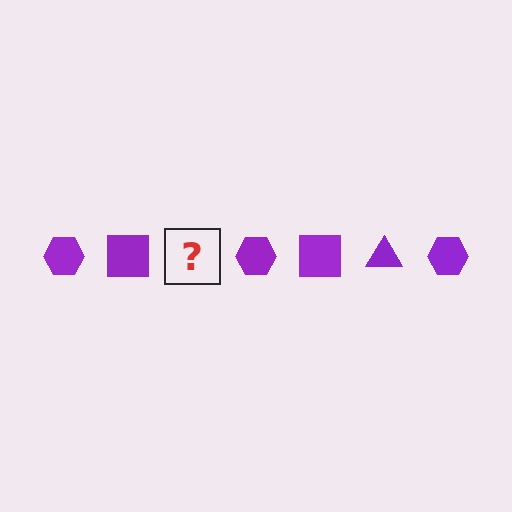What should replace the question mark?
The question mark should be replaced with a purple triangle.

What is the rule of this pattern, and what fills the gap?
The rule is that the pattern cycles through hexagon, square, triangle shapes in purple. The gap should be filled with a purple triangle.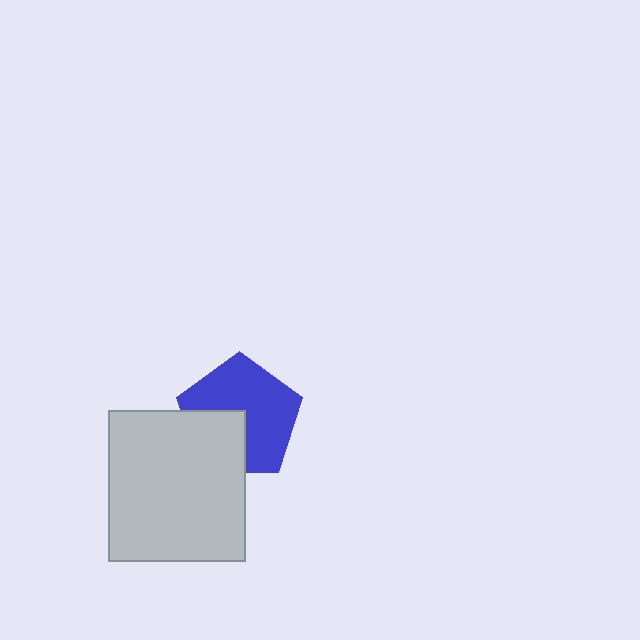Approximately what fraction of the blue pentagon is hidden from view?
Roughly 33% of the blue pentagon is hidden behind the light gray rectangle.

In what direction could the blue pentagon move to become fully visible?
The blue pentagon could move toward the upper-right. That would shift it out from behind the light gray rectangle entirely.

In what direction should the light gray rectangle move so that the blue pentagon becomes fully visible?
The light gray rectangle should move toward the lower-left. That is the shortest direction to clear the overlap and leave the blue pentagon fully visible.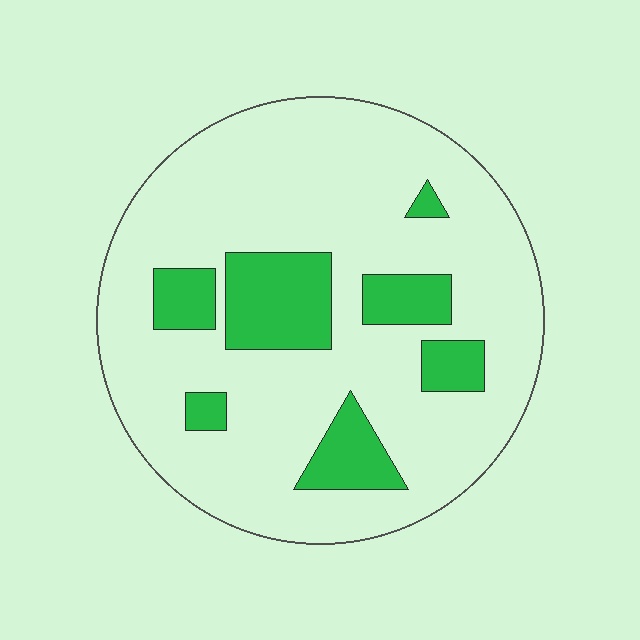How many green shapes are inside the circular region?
7.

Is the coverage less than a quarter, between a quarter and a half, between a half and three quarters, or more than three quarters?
Less than a quarter.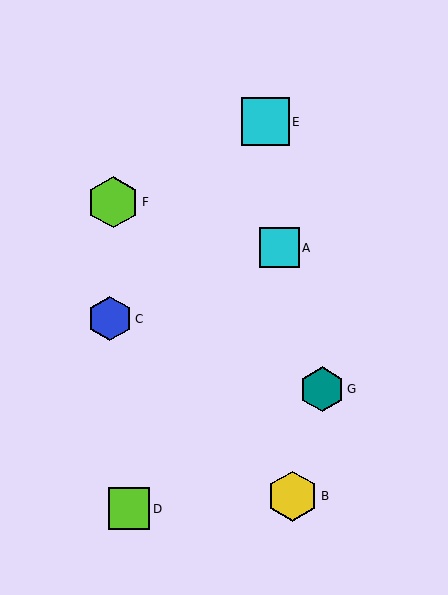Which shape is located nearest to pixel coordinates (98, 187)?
The lime hexagon (labeled F) at (113, 202) is nearest to that location.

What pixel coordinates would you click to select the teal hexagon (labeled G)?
Click at (322, 389) to select the teal hexagon G.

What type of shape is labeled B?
Shape B is a yellow hexagon.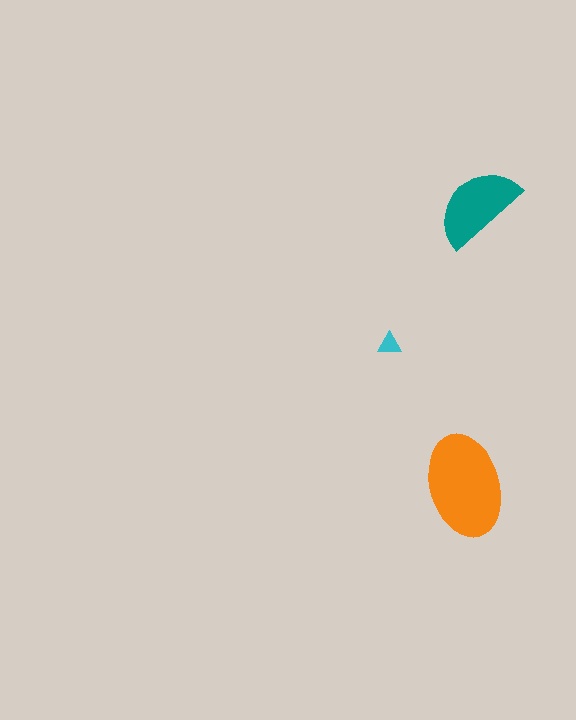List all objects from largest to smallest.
The orange ellipse, the teal semicircle, the cyan triangle.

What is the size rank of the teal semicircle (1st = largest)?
2nd.